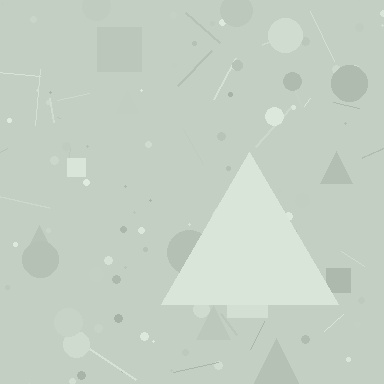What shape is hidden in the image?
A triangle is hidden in the image.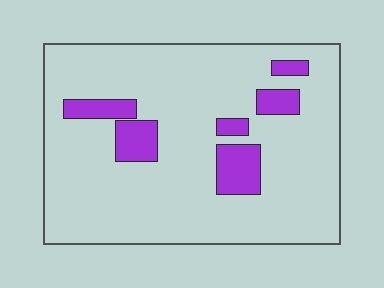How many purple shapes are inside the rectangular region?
6.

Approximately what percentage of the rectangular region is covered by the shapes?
Approximately 15%.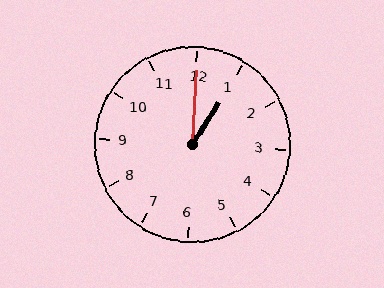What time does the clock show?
1:00.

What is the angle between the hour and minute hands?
Approximately 30 degrees.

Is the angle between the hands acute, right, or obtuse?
It is acute.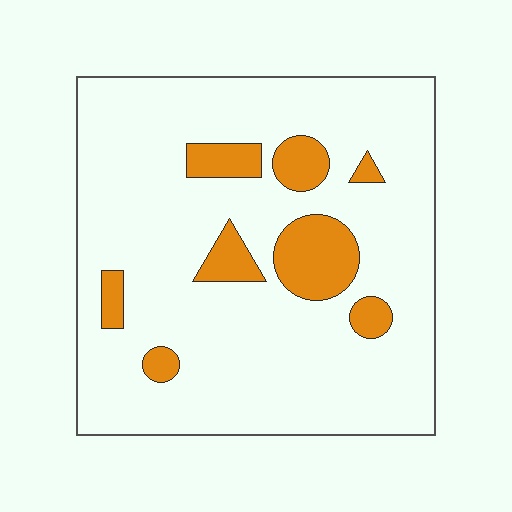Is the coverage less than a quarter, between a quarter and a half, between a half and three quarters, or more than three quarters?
Less than a quarter.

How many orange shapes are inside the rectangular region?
8.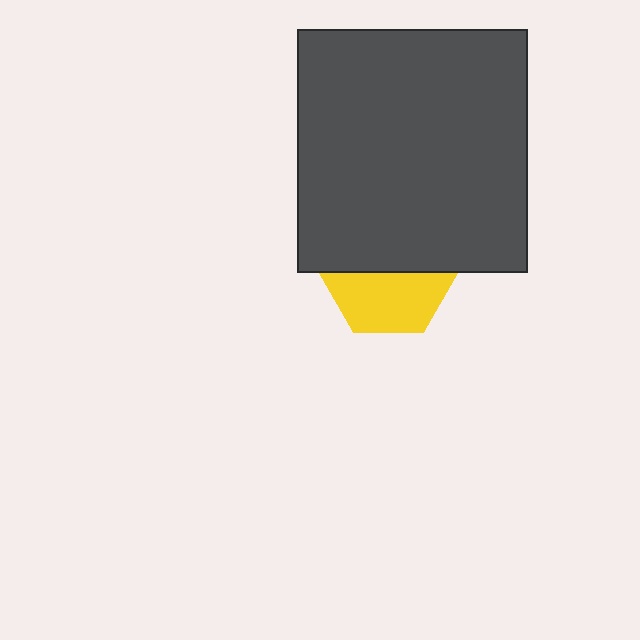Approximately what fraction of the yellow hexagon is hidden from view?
Roughly 51% of the yellow hexagon is hidden behind the dark gray rectangle.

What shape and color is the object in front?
The object in front is a dark gray rectangle.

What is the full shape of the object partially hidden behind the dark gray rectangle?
The partially hidden object is a yellow hexagon.